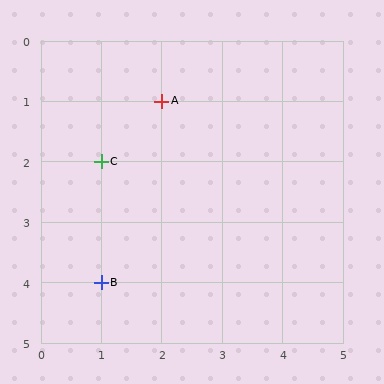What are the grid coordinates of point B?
Point B is at grid coordinates (1, 4).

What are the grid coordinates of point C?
Point C is at grid coordinates (1, 2).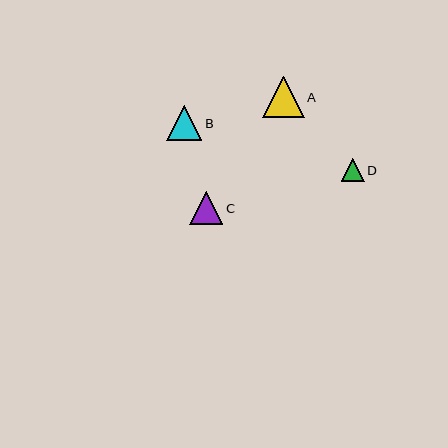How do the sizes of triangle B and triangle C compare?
Triangle B and triangle C are approximately the same size.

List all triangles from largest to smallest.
From largest to smallest: A, B, C, D.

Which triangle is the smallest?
Triangle D is the smallest with a size of approximately 22 pixels.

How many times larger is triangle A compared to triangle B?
Triangle A is approximately 1.2 times the size of triangle B.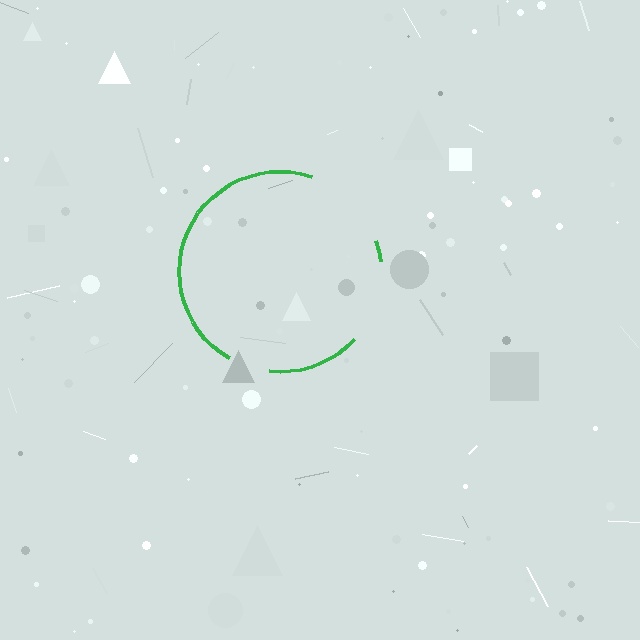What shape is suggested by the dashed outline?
The dashed outline suggests a circle.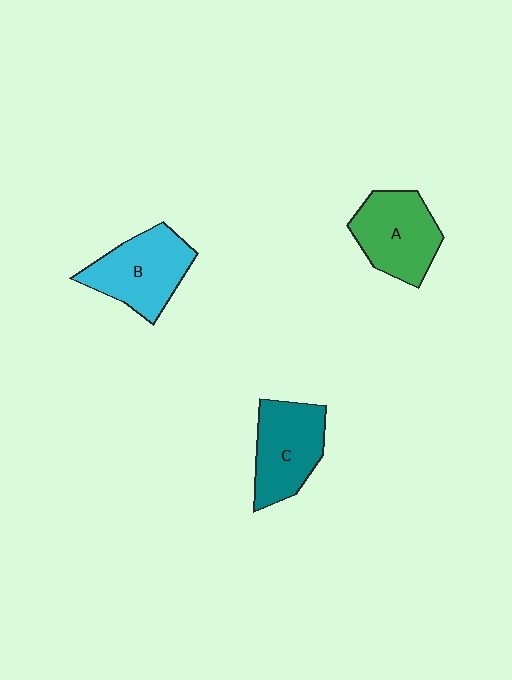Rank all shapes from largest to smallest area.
From largest to smallest: B (cyan), A (green), C (teal).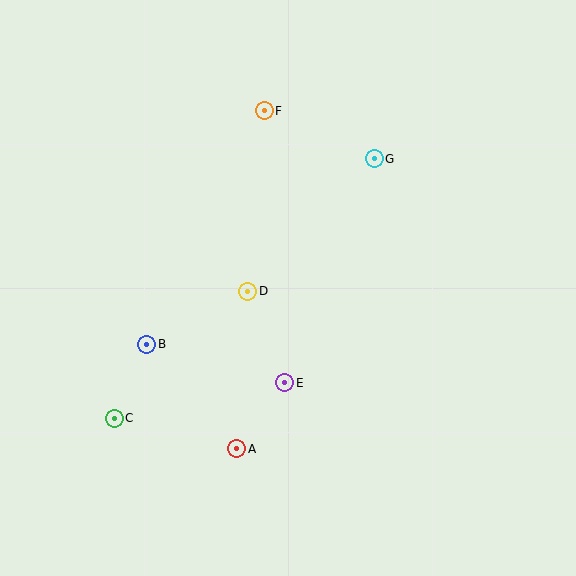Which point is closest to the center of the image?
Point D at (248, 291) is closest to the center.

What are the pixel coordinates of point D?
Point D is at (248, 291).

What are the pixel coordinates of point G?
Point G is at (374, 159).